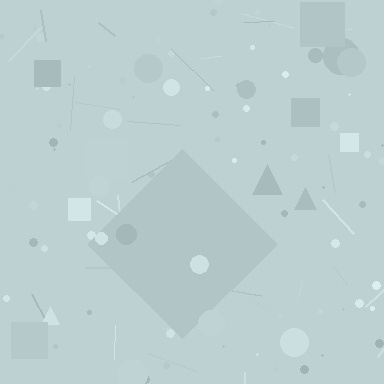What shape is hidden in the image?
A diamond is hidden in the image.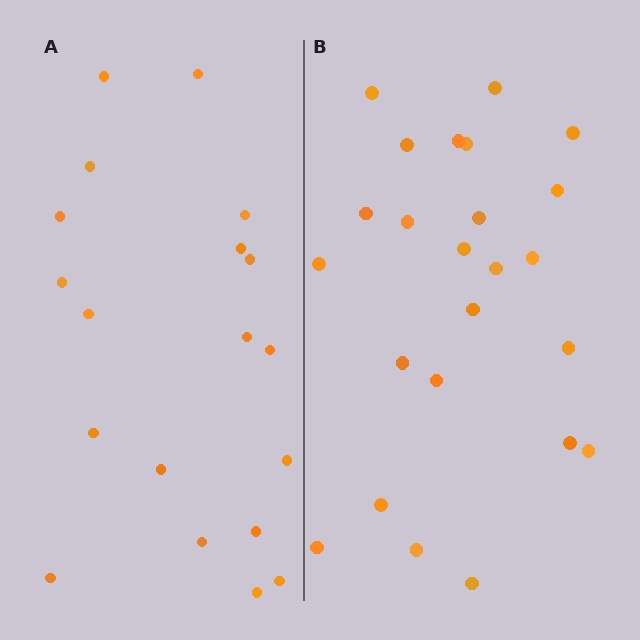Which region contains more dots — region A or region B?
Region B (the right region) has more dots.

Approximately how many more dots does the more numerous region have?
Region B has about 5 more dots than region A.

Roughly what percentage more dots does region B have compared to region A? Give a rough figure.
About 25% more.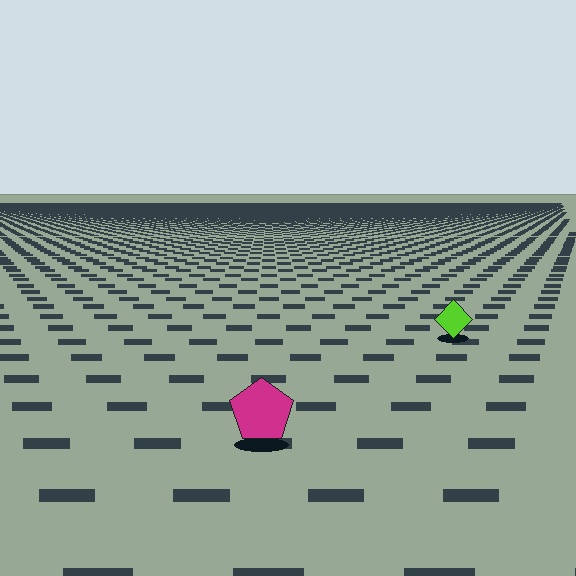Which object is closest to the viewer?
The magenta pentagon is closest. The texture marks near it are larger and more spread out.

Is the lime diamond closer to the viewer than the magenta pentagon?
No. The magenta pentagon is closer — you can tell from the texture gradient: the ground texture is coarser near it.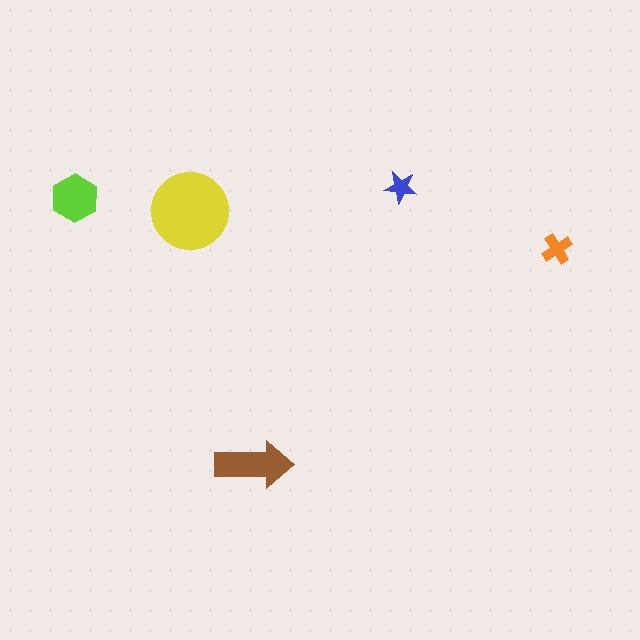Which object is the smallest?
The blue star.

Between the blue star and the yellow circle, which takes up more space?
The yellow circle.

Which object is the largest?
The yellow circle.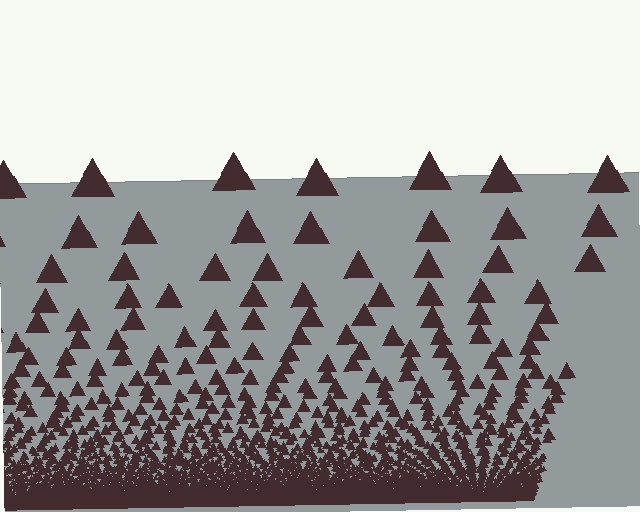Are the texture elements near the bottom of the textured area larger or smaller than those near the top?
Smaller. The gradient is inverted — elements near the bottom are smaller and denser.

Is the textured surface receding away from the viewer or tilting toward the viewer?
The surface appears to tilt toward the viewer. Texture elements get larger and sparser toward the top.